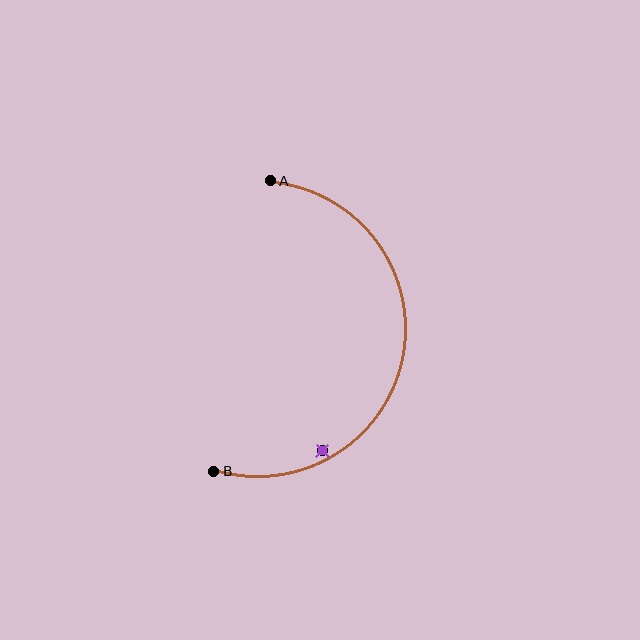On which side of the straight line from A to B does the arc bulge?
The arc bulges to the right of the straight line connecting A and B.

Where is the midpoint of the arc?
The arc midpoint is the point on the curve farthest from the straight line joining A and B. It sits to the right of that line.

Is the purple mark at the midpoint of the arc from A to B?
No — the purple mark does not lie on the arc at all. It sits slightly inside the curve.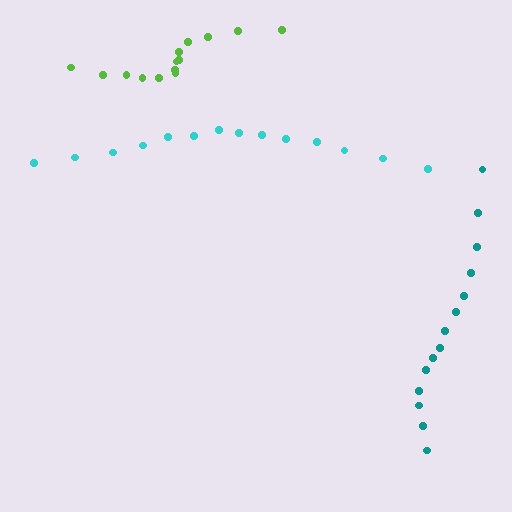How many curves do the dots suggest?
There are 3 distinct paths.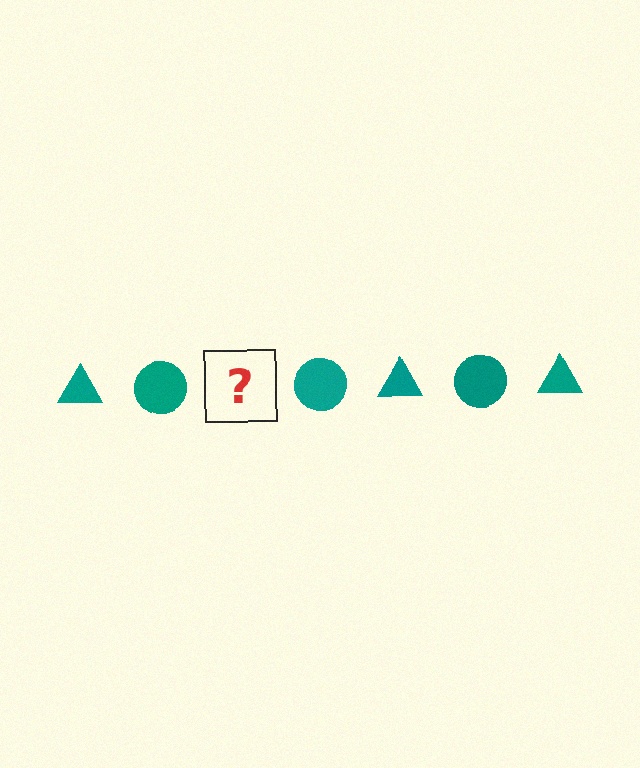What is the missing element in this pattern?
The missing element is a teal triangle.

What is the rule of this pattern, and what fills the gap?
The rule is that the pattern cycles through triangle, circle shapes in teal. The gap should be filled with a teal triangle.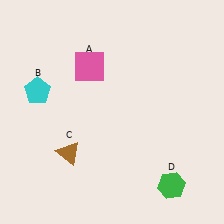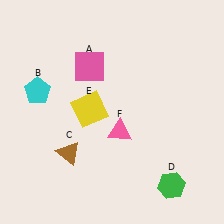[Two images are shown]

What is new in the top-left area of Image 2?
A yellow square (E) was added in the top-left area of Image 2.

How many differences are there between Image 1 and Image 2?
There are 2 differences between the two images.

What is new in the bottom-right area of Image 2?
A pink triangle (F) was added in the bottom-right area of Image 2.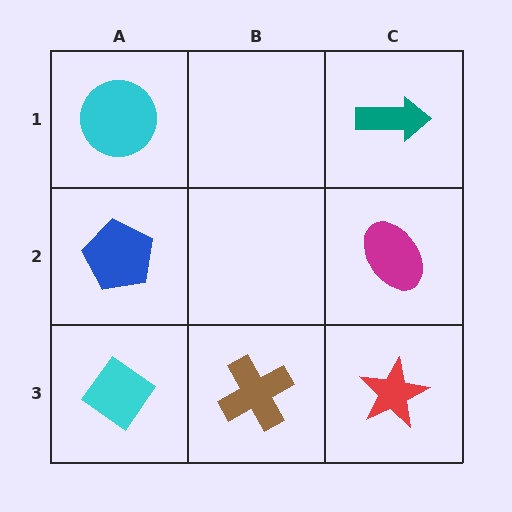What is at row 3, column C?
A red star.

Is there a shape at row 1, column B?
No, that cell is empty.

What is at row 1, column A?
A cyan circle.